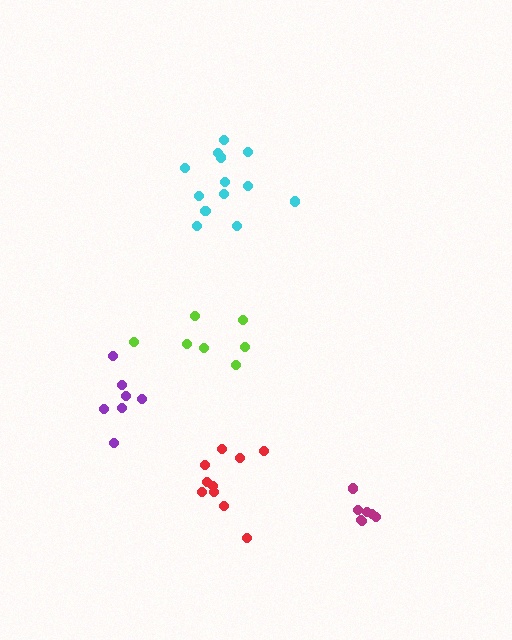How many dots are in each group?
Group 1: 7 dots, Group 2: 10 dots, Group 3: 7 dots, Group 4: 13 dots, Group 5: 7 dots (44 total).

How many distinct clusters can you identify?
There are 5 distinct clusters.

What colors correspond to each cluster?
The clusters are colored: purple, red, lime, cyan, magenta.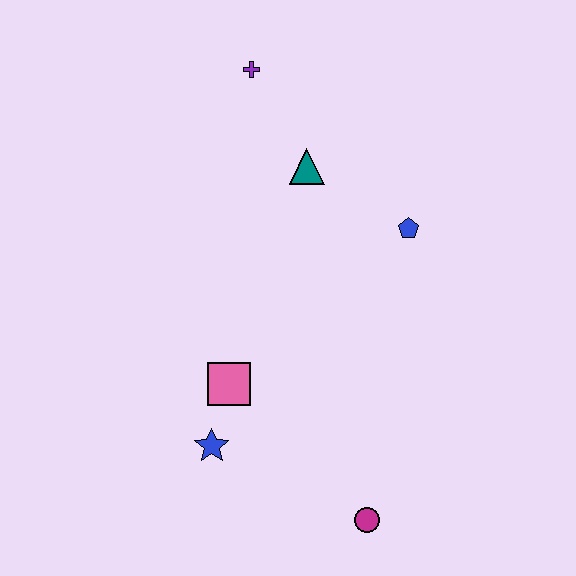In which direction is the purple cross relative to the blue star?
The purple cross is above the blue star.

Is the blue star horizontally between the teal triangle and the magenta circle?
No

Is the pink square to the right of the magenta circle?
No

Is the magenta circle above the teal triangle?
No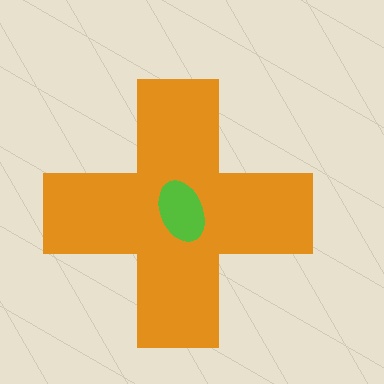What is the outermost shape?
The orange cross.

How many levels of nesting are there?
2.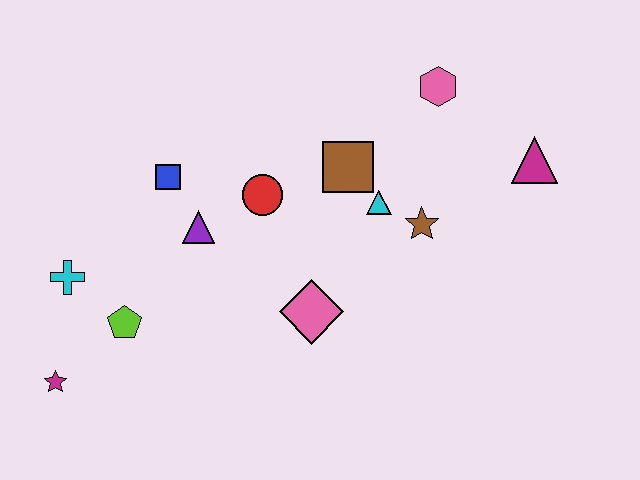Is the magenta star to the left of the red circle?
Yes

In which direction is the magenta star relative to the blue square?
The magenta star is below the blue square.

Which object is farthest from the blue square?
The magenta triangle is farthest from the blue square.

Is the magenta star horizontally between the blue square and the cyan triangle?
No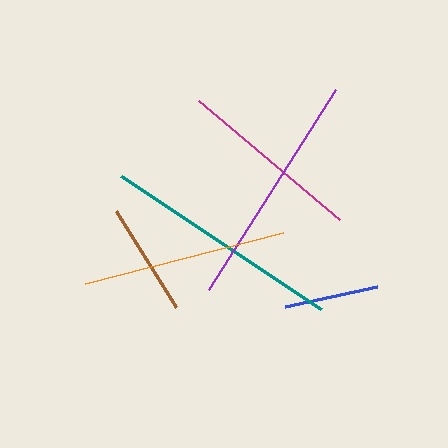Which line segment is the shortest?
The blue line is the shortest at approximately 95 pixels.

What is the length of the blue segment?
The blue segment is approximately 95 pixels long.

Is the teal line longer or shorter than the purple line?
The teal line is longer than the purple line.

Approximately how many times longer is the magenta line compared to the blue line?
The magenta line is approximately 1.9 times the length of the blue line.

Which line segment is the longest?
The teal line is the longest at approximately 240 pixels.